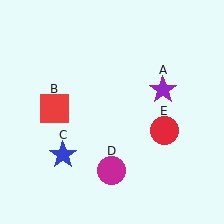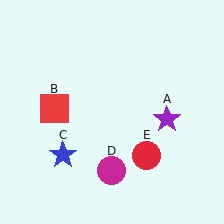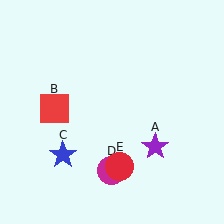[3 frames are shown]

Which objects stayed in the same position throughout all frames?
Red square (object B) and blue star (object C) and magenta circle (object D) remained stationary.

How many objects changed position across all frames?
2 objects changed position: purple star (object A), red circle (object E).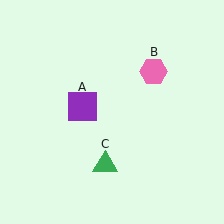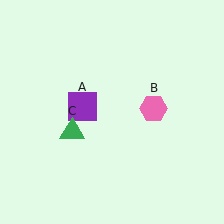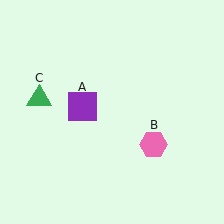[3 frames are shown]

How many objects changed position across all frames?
2 objects changed position: pink hexagon (object B), green triangle (object C).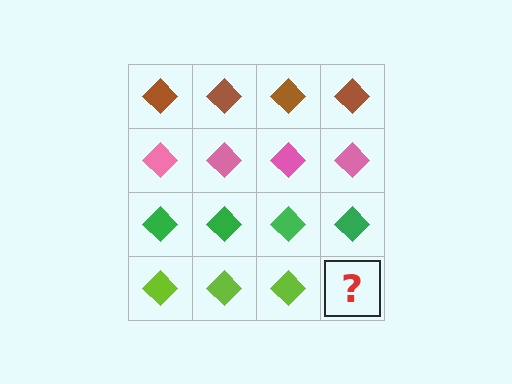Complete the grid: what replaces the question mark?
The question mark should be replaced with a lime diamond.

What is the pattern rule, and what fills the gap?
The rule is that each row has a consistent color. The gap should be filled with a lime diamond.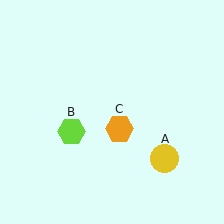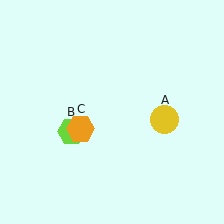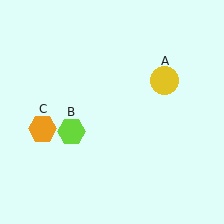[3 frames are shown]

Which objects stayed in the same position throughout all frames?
Lime hexagon (object B) remained stationary.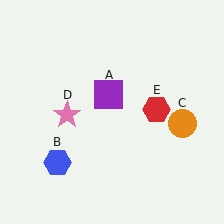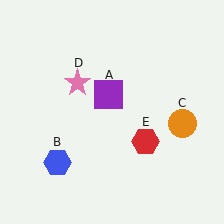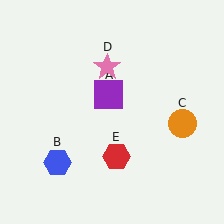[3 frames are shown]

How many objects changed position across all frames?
2 objects changed position: pink star (object D), red hexagon (object E).